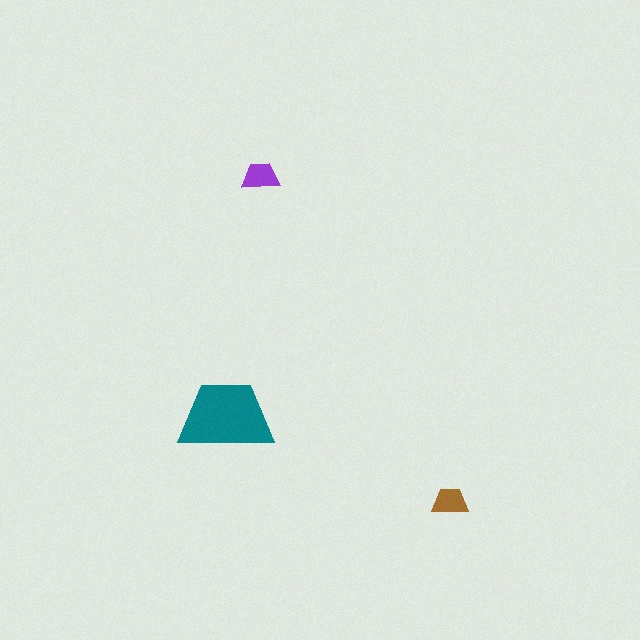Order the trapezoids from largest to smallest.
the teal one, the purple one, the brown one.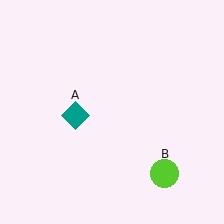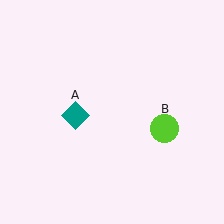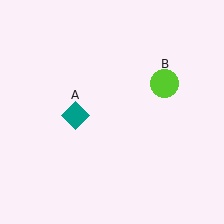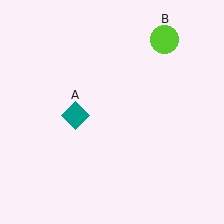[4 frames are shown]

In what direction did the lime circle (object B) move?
The lime circle (object B) moved up.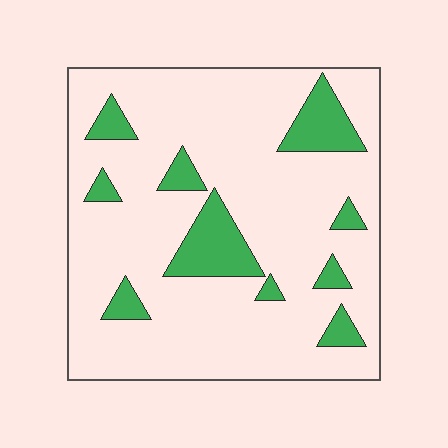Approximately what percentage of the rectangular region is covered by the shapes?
Approximately 15%.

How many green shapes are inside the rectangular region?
10.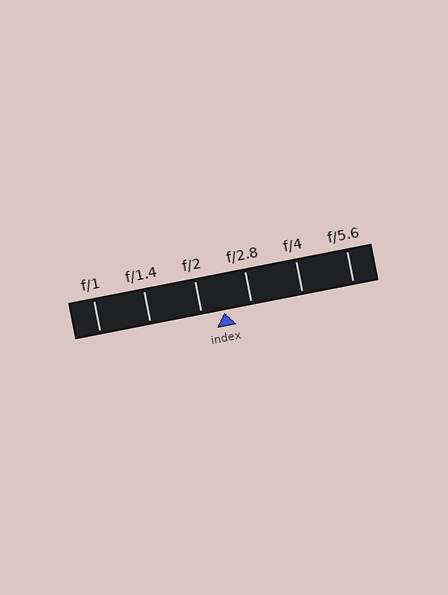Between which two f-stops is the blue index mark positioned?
The index mark is between f/2 and f/2.8.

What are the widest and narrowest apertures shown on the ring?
The widest aperture shown is f/1 and the narrowest is f/5.6.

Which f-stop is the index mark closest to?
The index mark is closest to f/2.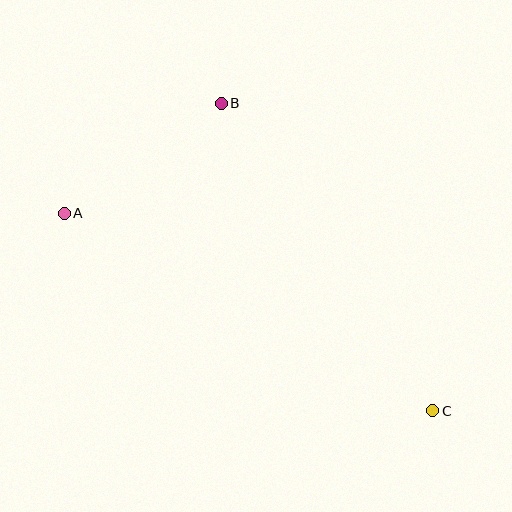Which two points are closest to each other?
Points A and B are closest to each other.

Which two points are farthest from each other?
Points A and C are farthest from each other.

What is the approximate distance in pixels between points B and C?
The distance between B and C is approximately 372 pixels.